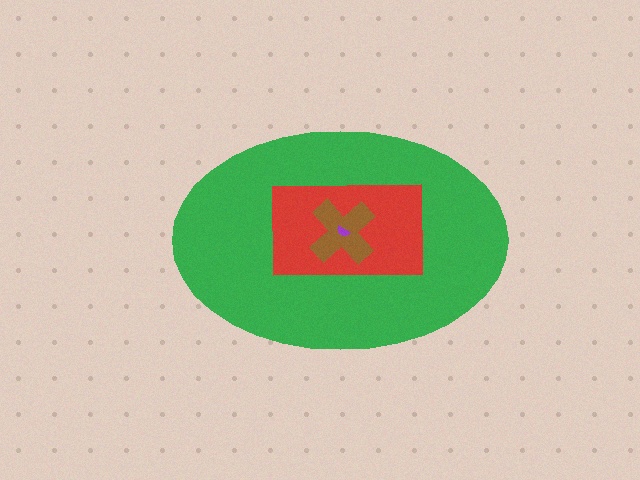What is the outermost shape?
The green ellipse.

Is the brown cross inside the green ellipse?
Yes.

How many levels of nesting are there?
4.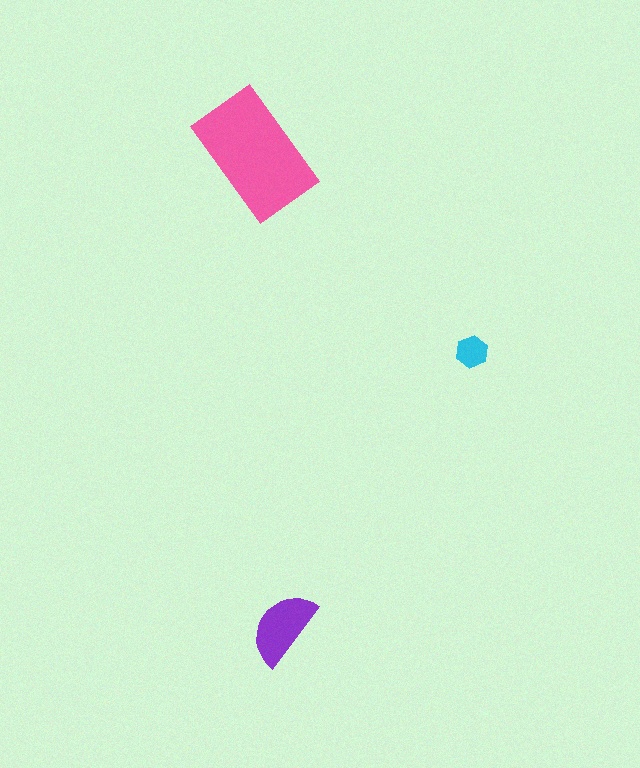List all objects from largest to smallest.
The pink rectangle, the purple semicircle, the cyan hexagon.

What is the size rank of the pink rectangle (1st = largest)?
1st.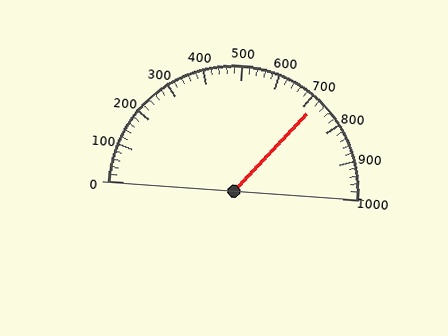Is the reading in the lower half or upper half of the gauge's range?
The reading is in the upper half of the range (0 to 1000).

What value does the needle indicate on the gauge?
The needle indicates approximately 720.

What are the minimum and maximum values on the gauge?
The gauge ranges from 0 to 1000.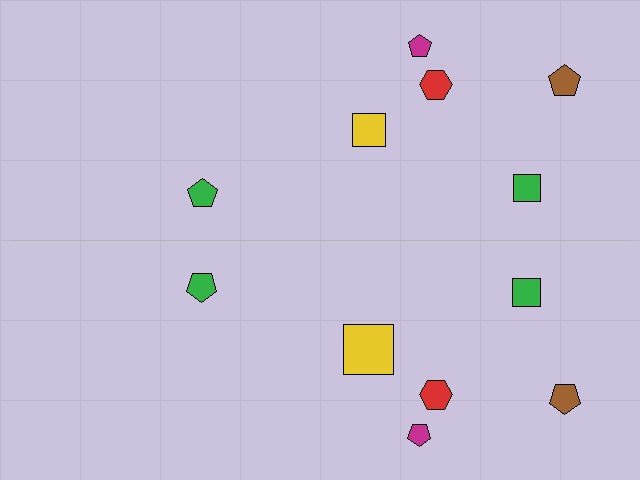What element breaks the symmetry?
The yellow square on the bottom side has a different size than its mirror counterpart.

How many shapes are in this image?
There are 12 shapes in this image.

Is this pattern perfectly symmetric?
No, the pattern is not perfectly symmetric. The yellow square on the bottom side has a different size than its mirror counterpart.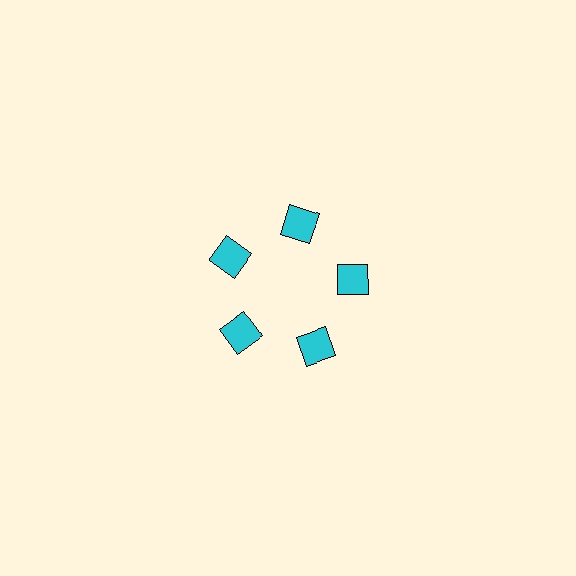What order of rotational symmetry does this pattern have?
This pattern has 5-fold rotational symmetry.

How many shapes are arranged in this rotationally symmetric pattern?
There are 5 shapes, arranged in 5 groups of 1.